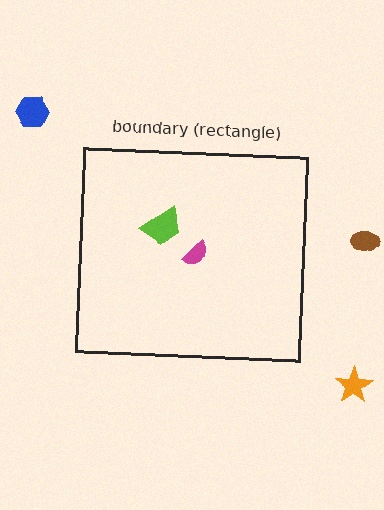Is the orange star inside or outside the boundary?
Outside.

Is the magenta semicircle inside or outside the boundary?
Inside.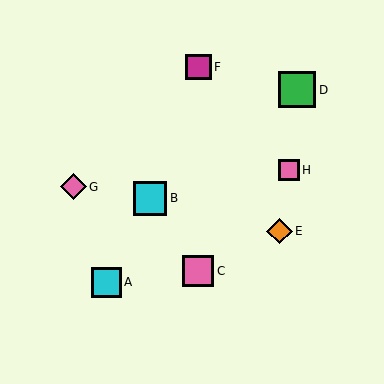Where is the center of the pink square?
The center of the pink square is at (198, 271).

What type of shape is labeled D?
Shape D is a green square.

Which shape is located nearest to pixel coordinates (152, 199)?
The cyan square (labeled B) at (150, 198) is nearest to that location.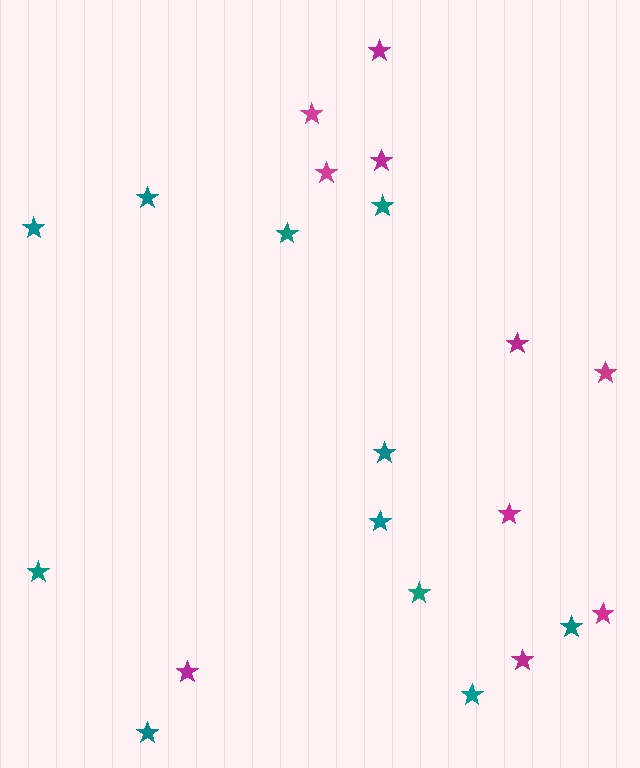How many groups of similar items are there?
There are 2 groups: one group of magenta stars (10) and one group of teal stars (11).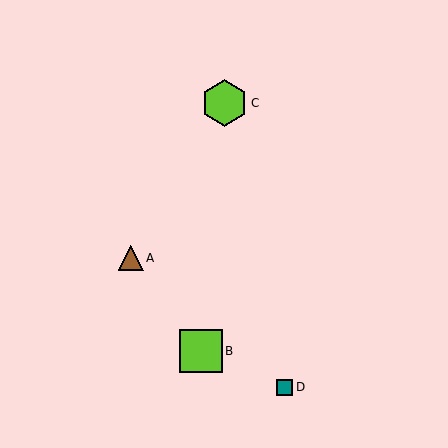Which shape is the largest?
The lime hexagon (labeled C) is the largest.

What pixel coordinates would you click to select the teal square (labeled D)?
Click at (284, 387) to select the teal square D.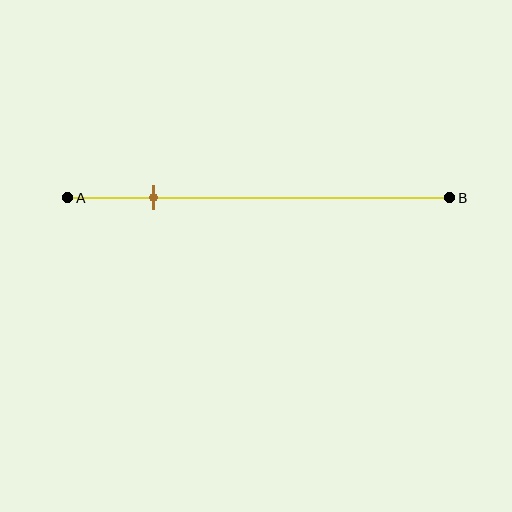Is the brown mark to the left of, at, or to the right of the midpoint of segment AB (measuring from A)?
The brown mark is to the left of the midpoint of segment AB.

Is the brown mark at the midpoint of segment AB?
No, the mark is at about 25% from A, not at the 50% midpoint.